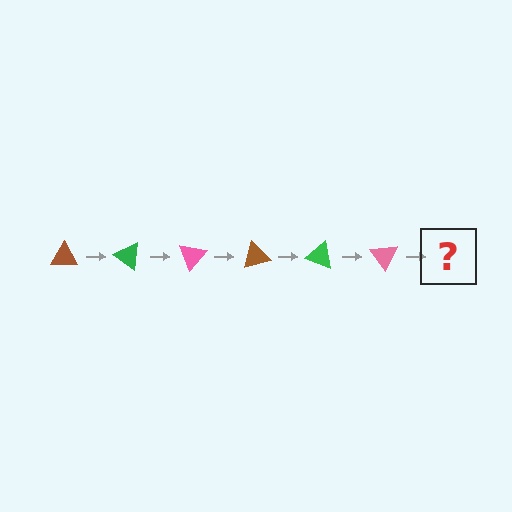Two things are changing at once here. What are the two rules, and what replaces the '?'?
The two rules are that it rotates 35 degrees each step and the color cycles through brown, green, and pink. The '?' should be a brown triangle, rotated 210 degrees from the start.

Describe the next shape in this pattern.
It should be a brown triangle, rotated 210 degrees from the start.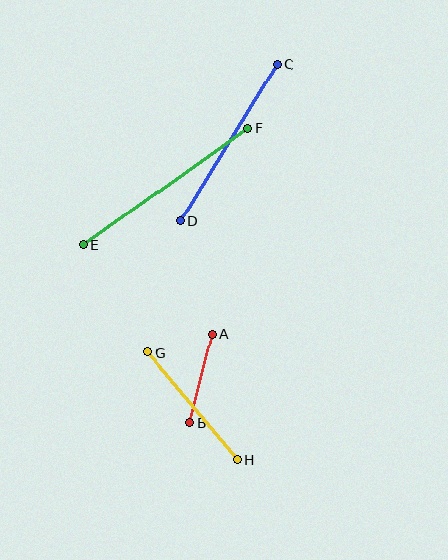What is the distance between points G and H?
The distance is approximately 139 pixels.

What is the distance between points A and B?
The distance is approximately 91 pixels.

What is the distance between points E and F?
The distance is approximately 201 pixels.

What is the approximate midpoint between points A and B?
The midpoint is at approximately (201, 378) pixels.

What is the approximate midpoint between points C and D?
The midpoint is at approximately (229, 143) pixels.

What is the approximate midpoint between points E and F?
The midpoint is at approximately (166, 187) pixels.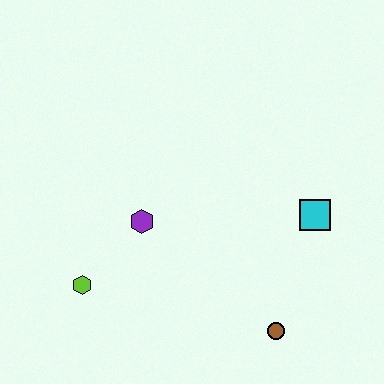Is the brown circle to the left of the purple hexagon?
No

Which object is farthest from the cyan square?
The lime hexagon is farthest from the cyan square.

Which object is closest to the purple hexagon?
The lime hexagon is closest to the purple hexagon.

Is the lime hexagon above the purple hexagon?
No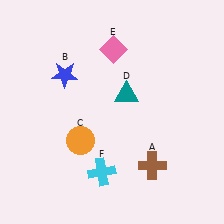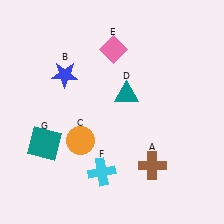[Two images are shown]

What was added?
A teal square (G) was added in Image 2.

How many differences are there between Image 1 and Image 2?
There is 1 difference between the two images.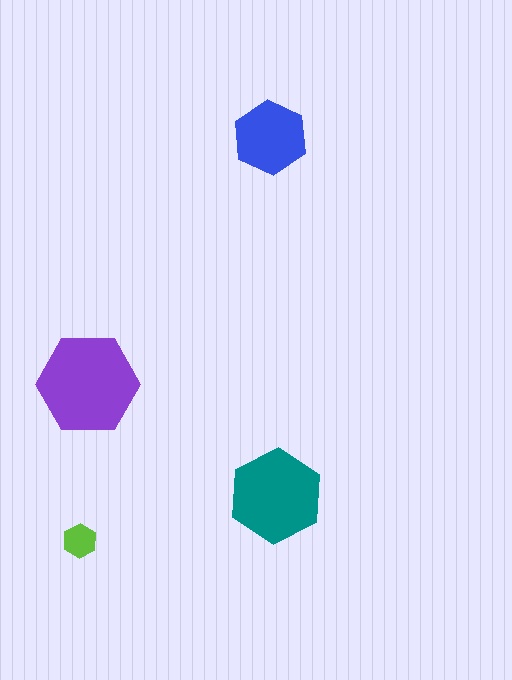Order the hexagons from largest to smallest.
the purple one, the teal one, the blue one, the lime one.